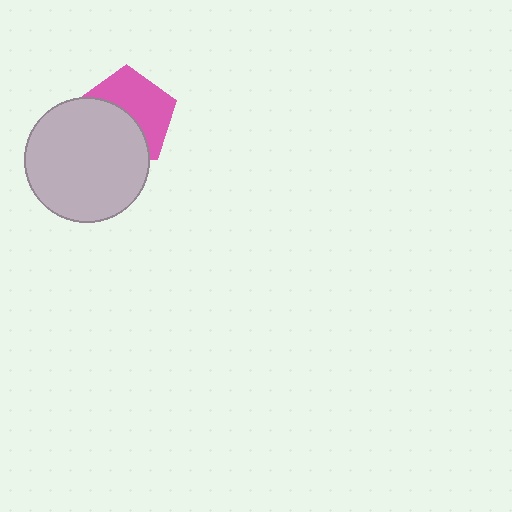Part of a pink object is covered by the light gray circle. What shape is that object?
It is a pentagon.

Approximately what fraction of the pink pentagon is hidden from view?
Roughly 48% of the pink pentagon is hidden behind the light gray circle.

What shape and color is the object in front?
The object in front is a light gray circle.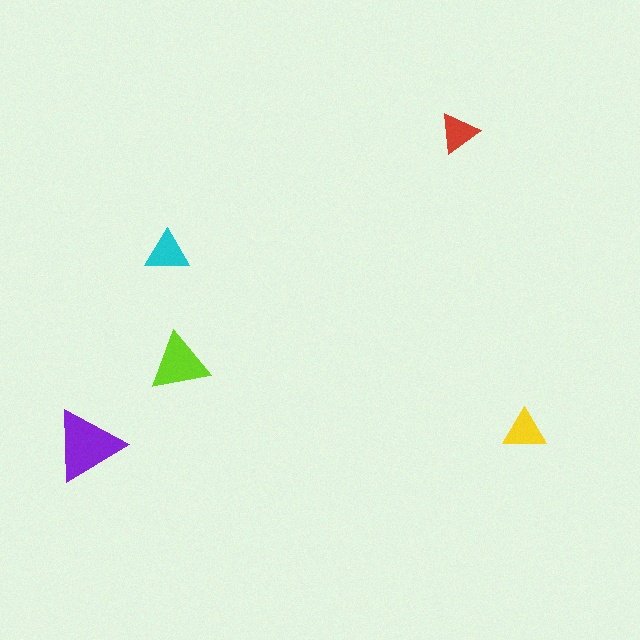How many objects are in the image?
There are 5 objects in the image.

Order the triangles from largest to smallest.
the purple one, the lime one, the cyan one, the yellow one, the red one.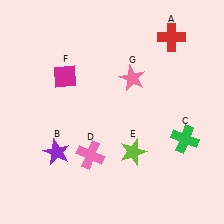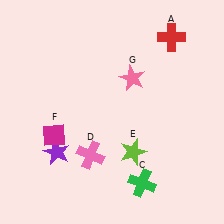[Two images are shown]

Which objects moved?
The objects that moved are: the green cross (C), the magenta diamond (F).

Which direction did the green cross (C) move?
The green cross (C) moved down.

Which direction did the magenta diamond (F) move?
The magenta diamond (F) moved down.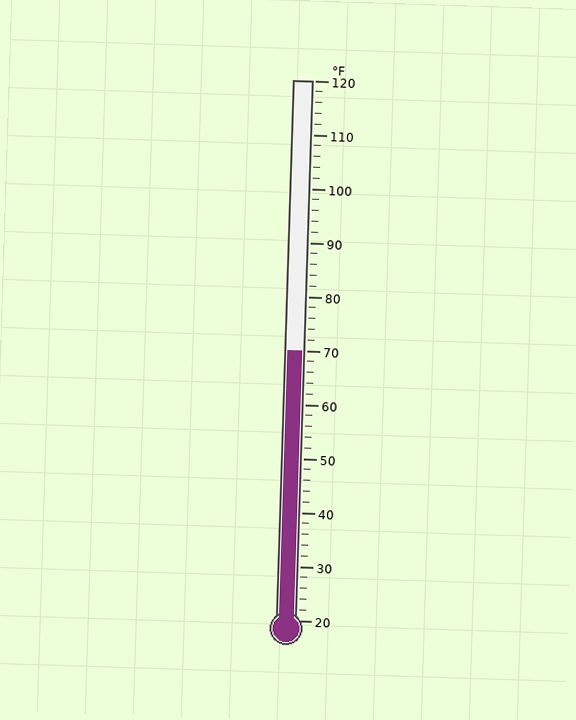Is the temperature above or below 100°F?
The temperature is below 100°F.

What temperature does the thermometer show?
The thermometer shows approximately 70°F.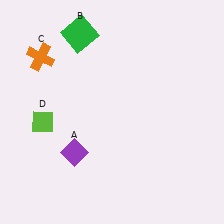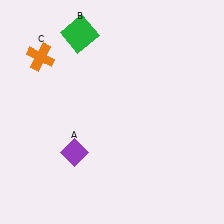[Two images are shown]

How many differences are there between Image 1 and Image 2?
There is 1 difference between the two images.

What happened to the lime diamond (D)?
The lime diamond (D) was removed in Image 2. It was in the bottom-left area of Image 1.